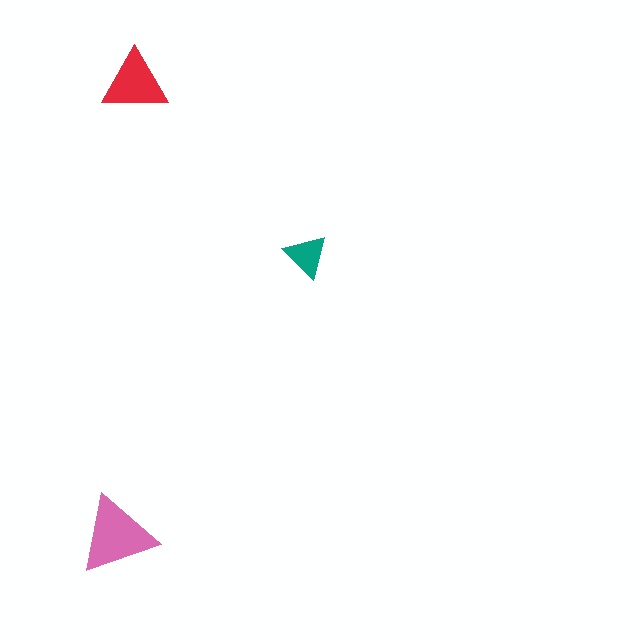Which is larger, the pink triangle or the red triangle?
The pink one.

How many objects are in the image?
There are 3 objects in the image.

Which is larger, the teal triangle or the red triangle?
The red one.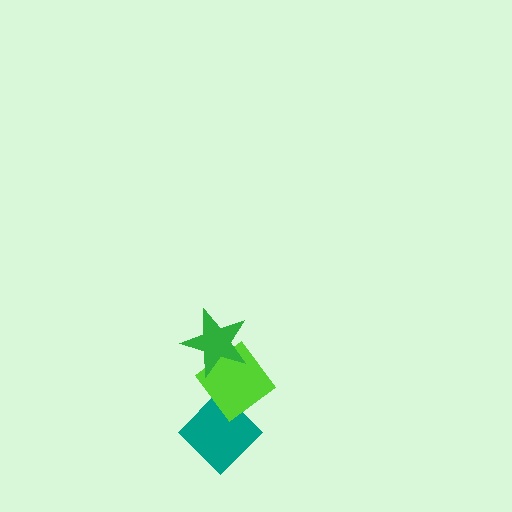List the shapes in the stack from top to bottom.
From top to bottom: the green star, the lime diamond, the teal diamond.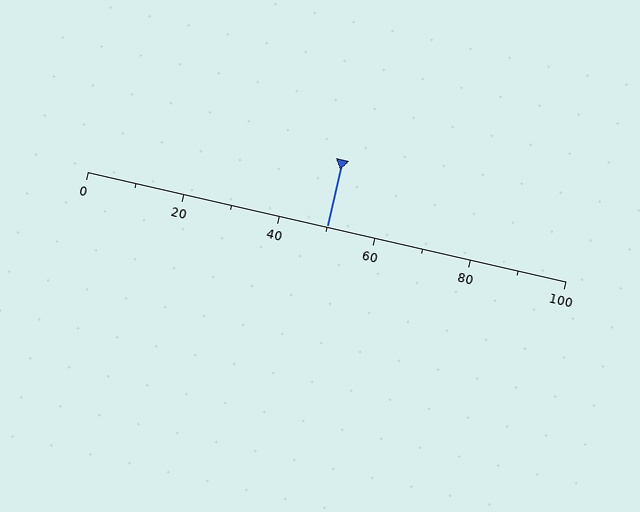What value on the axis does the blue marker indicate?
The marker indicates approximately 50.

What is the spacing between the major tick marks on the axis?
The major ticks are spaced 20 apart.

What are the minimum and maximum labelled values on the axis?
The axis runs from 0 to 100.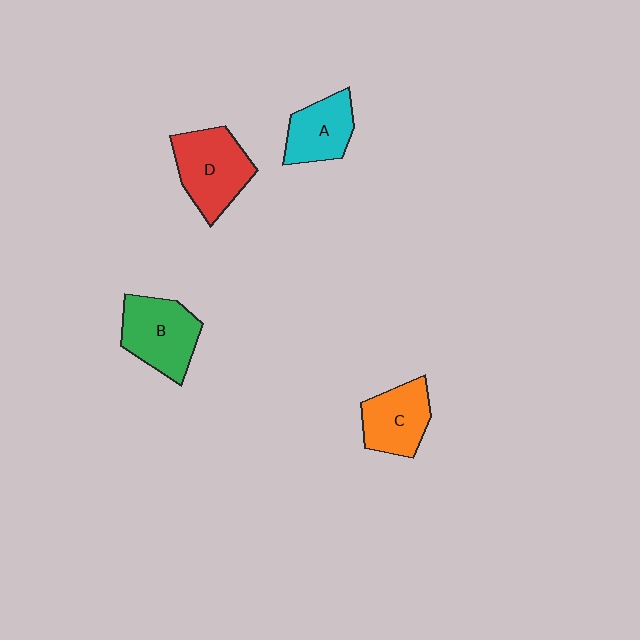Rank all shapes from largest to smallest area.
From largest to smallest: D (red), B (green), C (orange), A (cyan).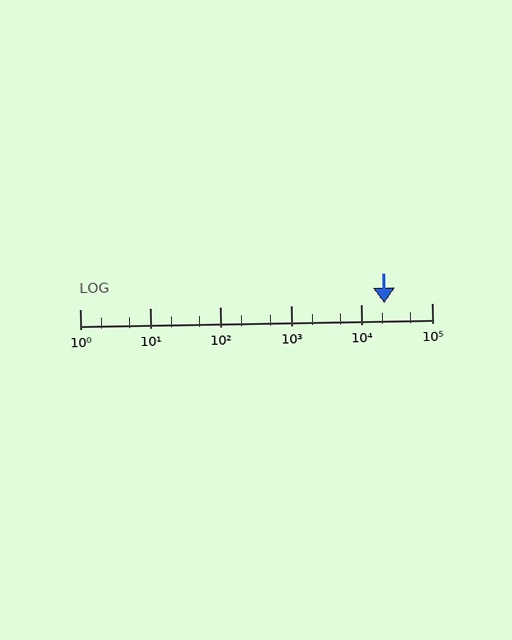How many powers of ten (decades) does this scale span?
The scale spans 5 decades, from 1 to 100000.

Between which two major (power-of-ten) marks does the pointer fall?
The pointer is between 10000 and 100000.